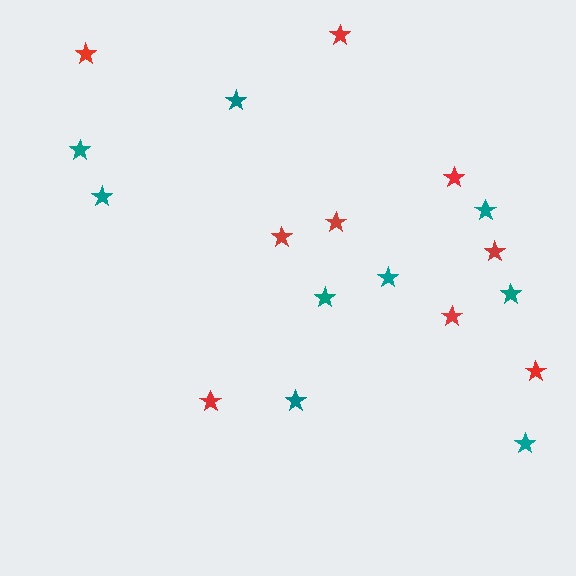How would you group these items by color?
There are 2 groups: one group of teal stars (9) and one group of red stars (9).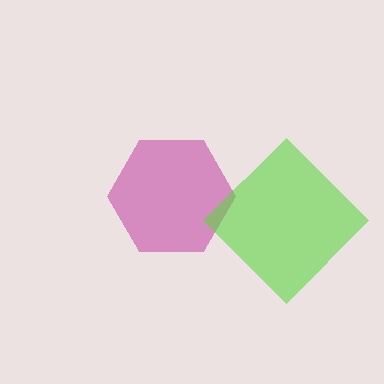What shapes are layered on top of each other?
The layered shapes are: a magenta hexagon, a lime diamond.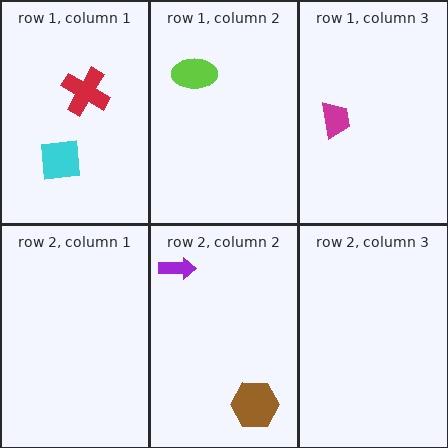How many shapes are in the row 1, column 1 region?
2.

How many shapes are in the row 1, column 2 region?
1.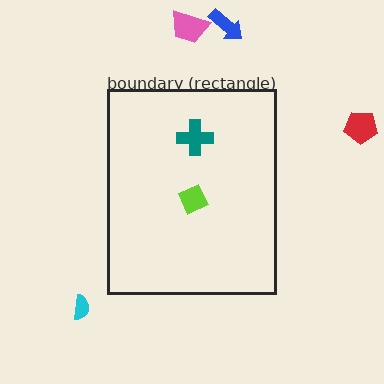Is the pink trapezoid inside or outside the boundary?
Outside.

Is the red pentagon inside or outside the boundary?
Outside.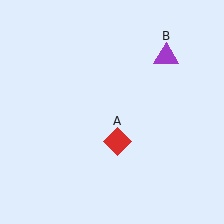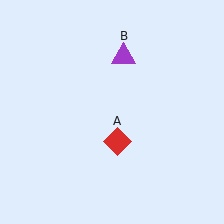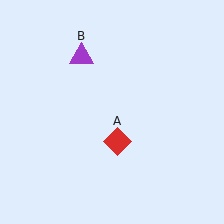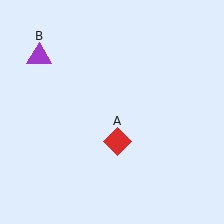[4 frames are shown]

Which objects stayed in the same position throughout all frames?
Red diamond (object A) remained stationary.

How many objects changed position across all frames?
1 object changed position: purple triangle (object B).